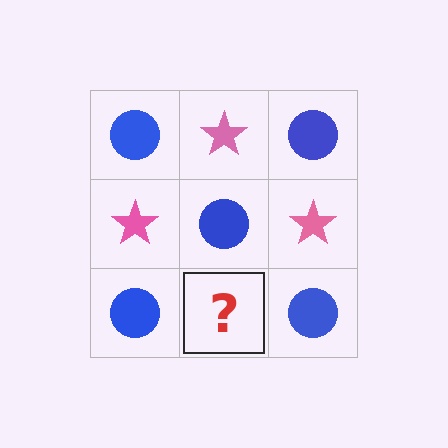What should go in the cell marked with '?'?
The missing cell should contain a pink star.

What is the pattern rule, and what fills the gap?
The rule is that it alternates blue circle and pink star in a checkerboard pattern. The gap should be filled with a pink star.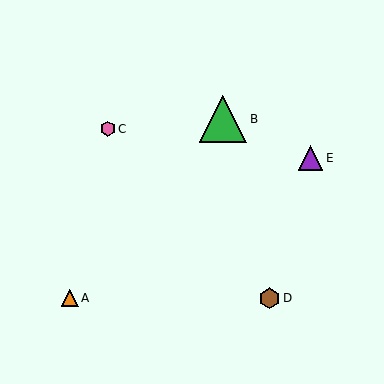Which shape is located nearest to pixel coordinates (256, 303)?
The brown hexagon (labeled D) at (270, 298) is nearest to that location.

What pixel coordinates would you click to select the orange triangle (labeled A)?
Click at (70, 298) to select the orange triangle A.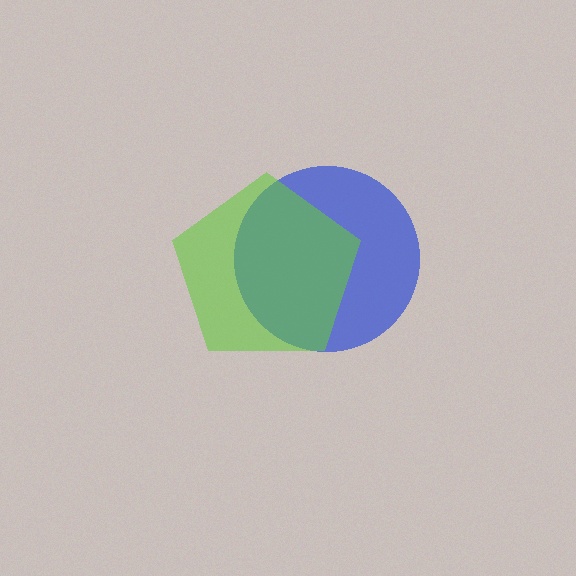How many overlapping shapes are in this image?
There are 2 overlapping shapes in the image.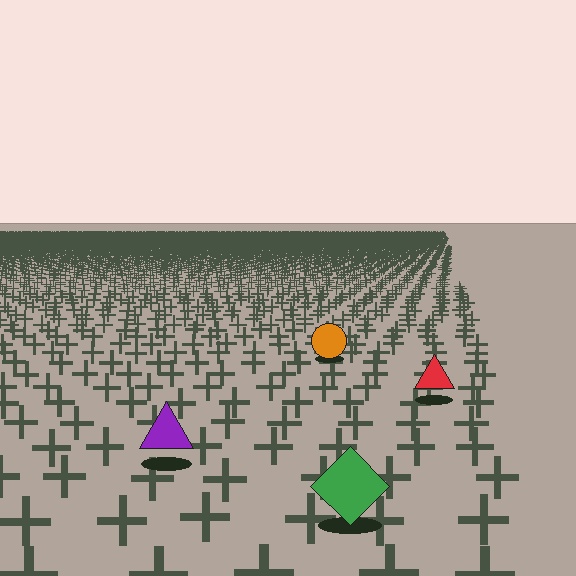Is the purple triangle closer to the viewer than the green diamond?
No. The green diamond is closer — you can tell from the texture gradient: the ground texture is coarser near it.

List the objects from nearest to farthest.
From nearest to farthest: the green diamond, the purple triangle, the red triangle, the orange circle.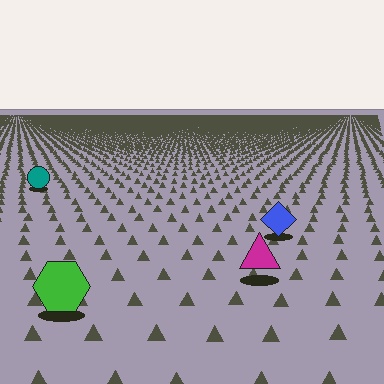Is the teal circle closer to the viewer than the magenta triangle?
No. The magenta triangle is closer — you can tell from the texture gradient: the ground texture is coarser near it.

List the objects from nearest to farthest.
From nearest to farthest: the green hexagon, the magenta triangle, the blue diamond, the teal circle.